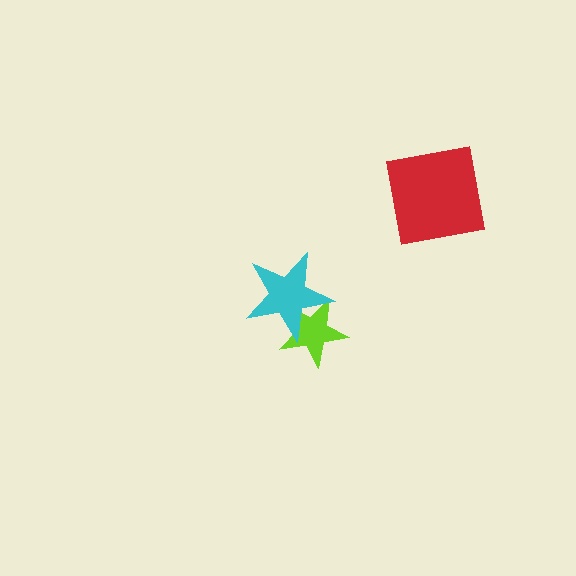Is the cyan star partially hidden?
No, no other shape covers it.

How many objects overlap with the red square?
0 objects overlap with the red square.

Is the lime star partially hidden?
Yes, it is partially covered by another shape.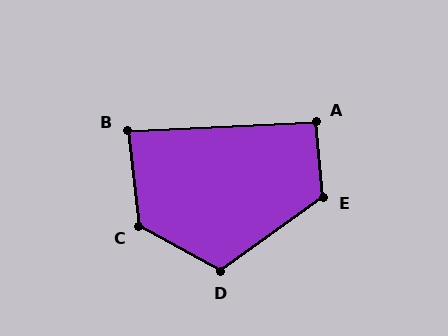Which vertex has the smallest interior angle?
B, at approximately 86 degrees.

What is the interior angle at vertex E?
Approximately 121 degrees (obtuse).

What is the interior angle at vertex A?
Approximately 92 degrees (approximately right).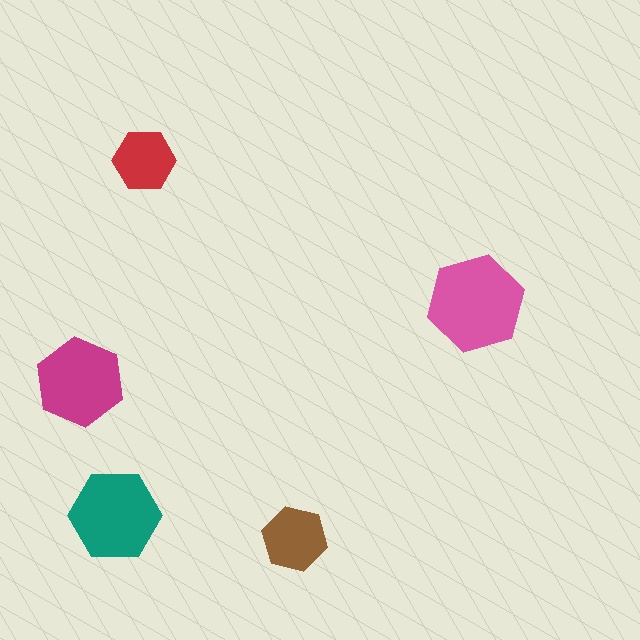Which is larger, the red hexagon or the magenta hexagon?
The magenta one.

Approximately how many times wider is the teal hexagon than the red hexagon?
About 1.5 times wider.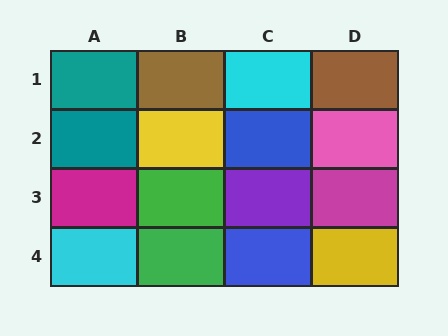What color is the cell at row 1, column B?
Brown.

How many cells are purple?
1 cell is purple.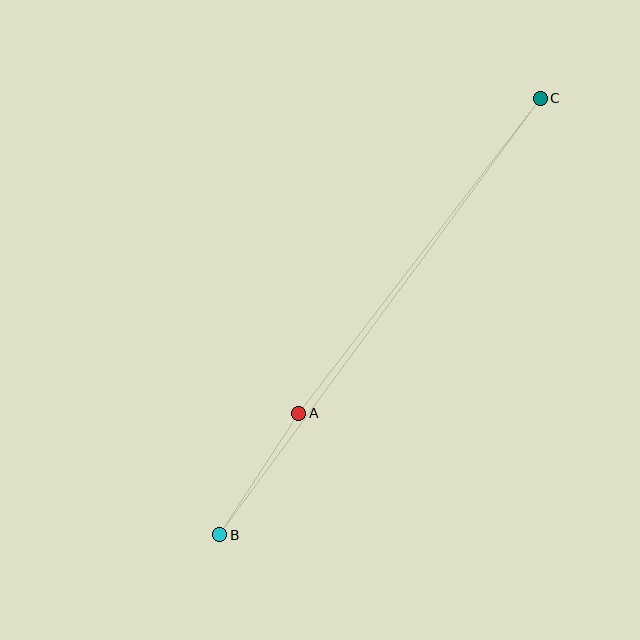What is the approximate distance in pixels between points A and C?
The distance between A and C is approximately 397 pixels.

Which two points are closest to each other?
Points A and B are closest to each other.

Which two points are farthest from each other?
Points B and C are farthest from each other.